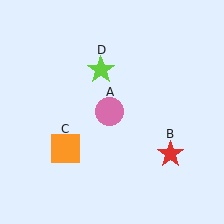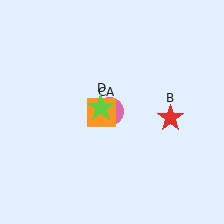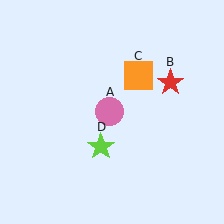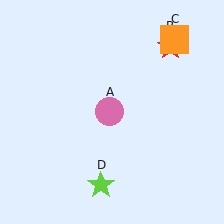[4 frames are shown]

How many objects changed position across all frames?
3 objects changed position: red star (object B), orange square (object C), lime star (object D).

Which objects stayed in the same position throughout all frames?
Pink circle (object A) remained stationary.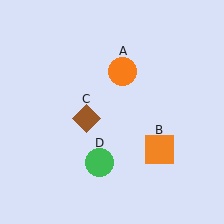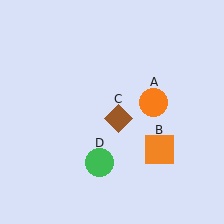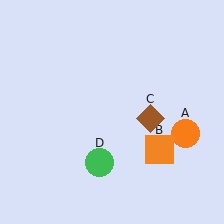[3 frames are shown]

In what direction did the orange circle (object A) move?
The orange circle (object A) moved down and to the right.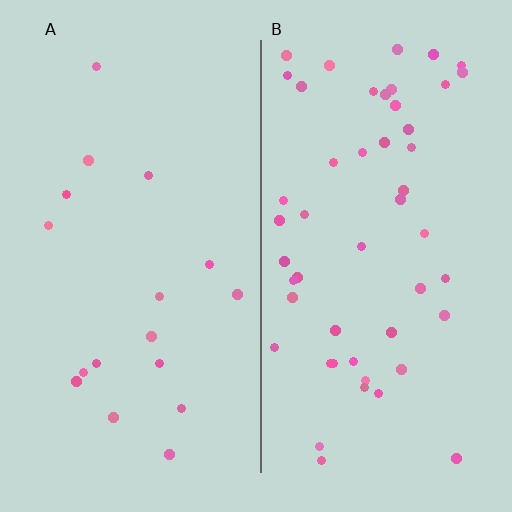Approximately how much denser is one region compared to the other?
Approximately 2.9× — region B over region A.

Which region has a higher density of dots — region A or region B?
B (the right).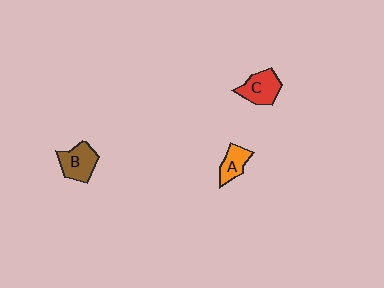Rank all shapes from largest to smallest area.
From largest to smallest: B (brown), C (red), A (orange).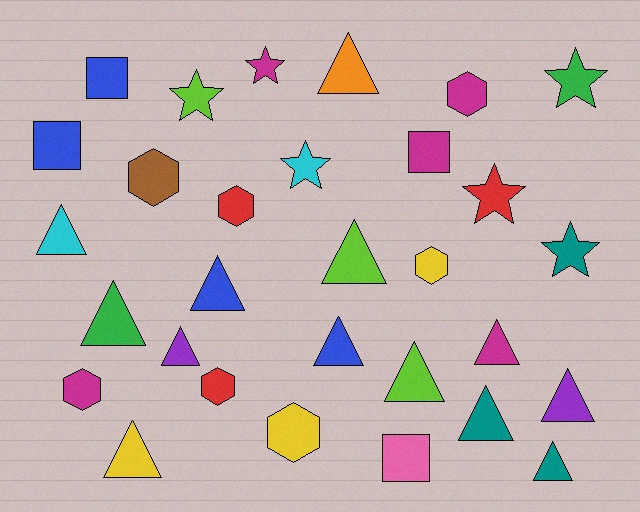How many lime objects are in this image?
There are 3 lime objects.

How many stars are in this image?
There are 6 stars.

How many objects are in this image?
There are 30 objects.